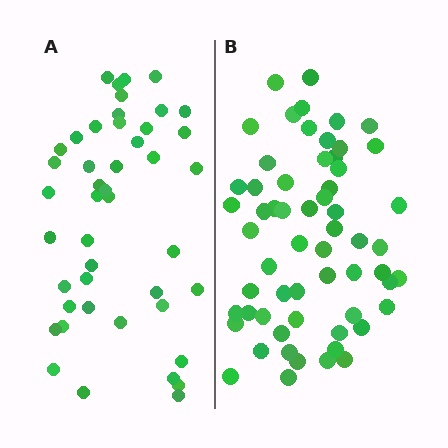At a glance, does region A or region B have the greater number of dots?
Region B (the right region) has more dots.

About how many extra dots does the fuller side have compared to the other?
Region B has approximately 15 more dots than region A.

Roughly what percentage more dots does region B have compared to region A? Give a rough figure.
About 35% more.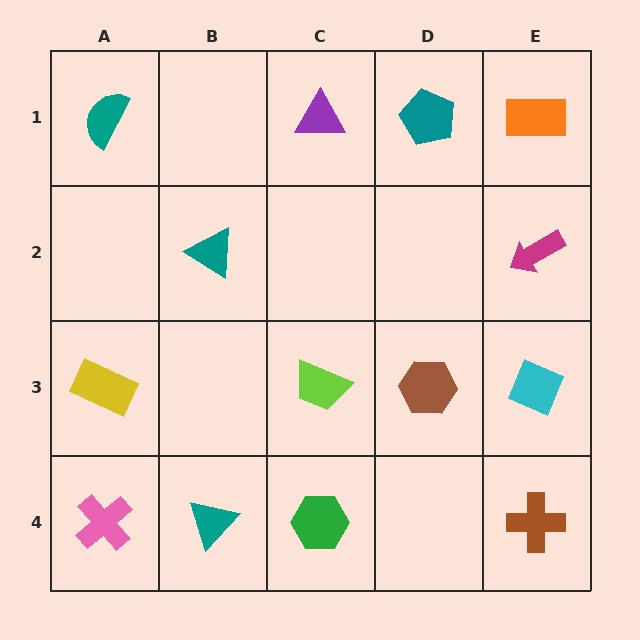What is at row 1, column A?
A teal semicircle.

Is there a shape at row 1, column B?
No, that cell is empty.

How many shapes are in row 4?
4 shapes.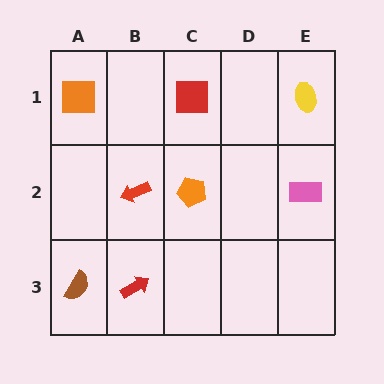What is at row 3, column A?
A brown semicircle.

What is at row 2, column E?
A pink rectangle.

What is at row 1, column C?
A red square.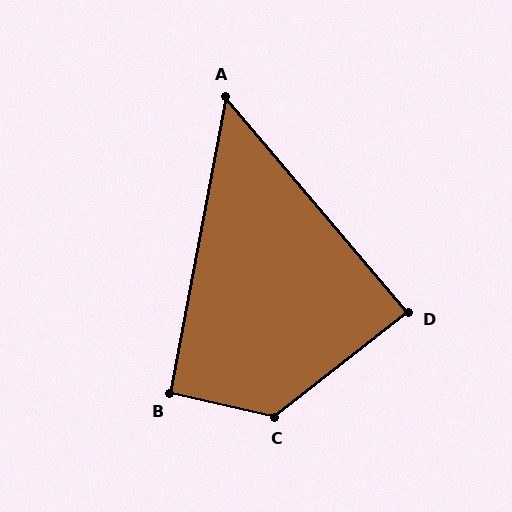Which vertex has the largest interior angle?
C, at approximately 129 degrees.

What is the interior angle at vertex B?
Approximately 92 degrees (approximately right).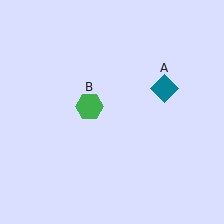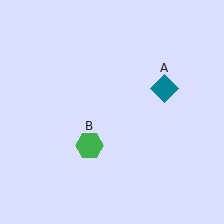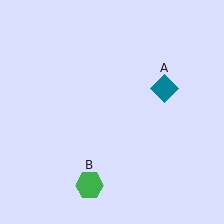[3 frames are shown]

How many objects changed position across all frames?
1 object changed position: green hexagon (object B).